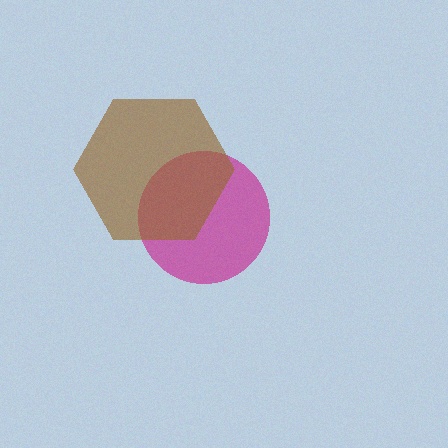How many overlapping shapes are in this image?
There are 2 overlapping shapes in the image.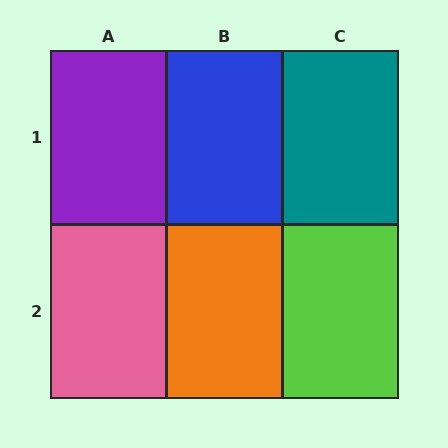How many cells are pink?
1 cell is pink.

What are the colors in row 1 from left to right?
Purple, blue, teal.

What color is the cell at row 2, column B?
Orange.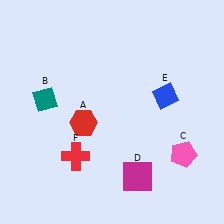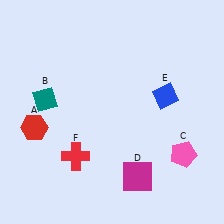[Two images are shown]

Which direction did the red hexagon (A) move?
The red hexagon (A) moved left.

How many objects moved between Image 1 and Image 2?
1 object moved between the two images.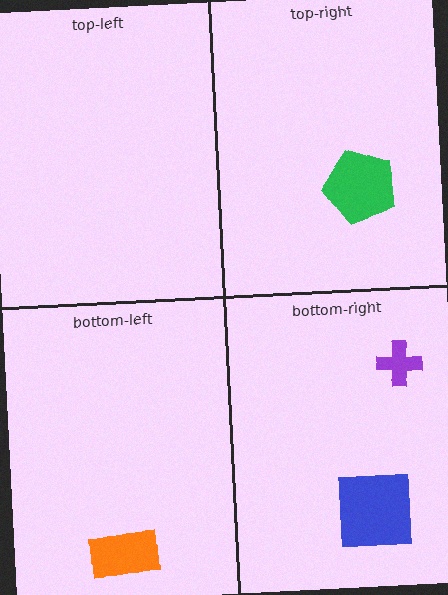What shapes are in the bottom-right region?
The purple cross, the blue square.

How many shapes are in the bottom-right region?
2.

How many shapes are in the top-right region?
1.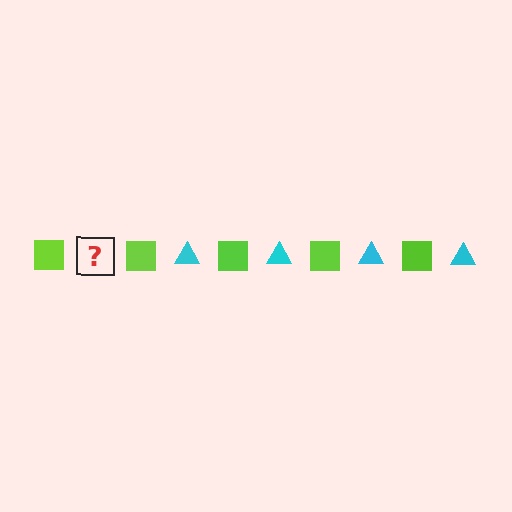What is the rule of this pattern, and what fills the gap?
The rule is that the pattern alternates between lime square and cyan triangle. The gap should be filled with a cyan triangle.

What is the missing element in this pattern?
The missing element is a cyan triangle.